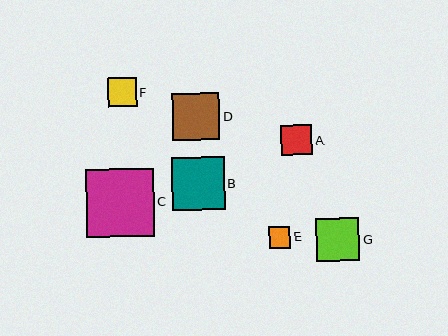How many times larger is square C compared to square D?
Square C is approximately 1.4 times the size of square D.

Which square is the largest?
Square C is the largest with a size of approximately 67 pixels.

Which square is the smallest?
Square E is the smallest with a size of approximately 22 pixels.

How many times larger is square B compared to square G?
Square B is approximately 1.2 times the size of square G.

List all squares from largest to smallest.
From largest to smallest: C, B, D, G, A, F, E.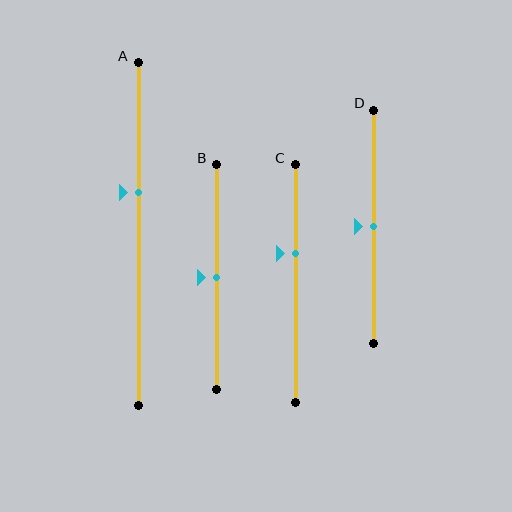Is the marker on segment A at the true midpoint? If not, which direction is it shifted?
No, the marker on segment A is shifted upward by about 12% of the segment length.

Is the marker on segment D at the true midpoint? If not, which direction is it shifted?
Yes, the marker on segment D is at the true midpoint.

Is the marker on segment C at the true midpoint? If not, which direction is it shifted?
No, the marker on segment C is shifted upward by about 13% of the segment length.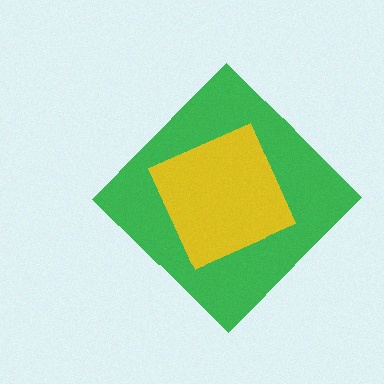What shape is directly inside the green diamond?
The yellow square.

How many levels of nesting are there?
2.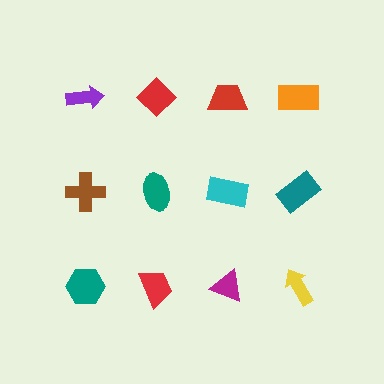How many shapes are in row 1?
4 shapes.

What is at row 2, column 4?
A teal rectangle.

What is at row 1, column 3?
A red trapezoid.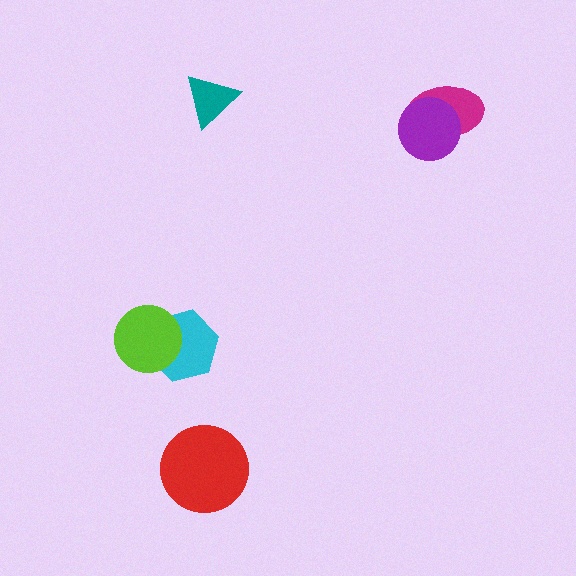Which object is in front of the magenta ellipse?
The purple circle is in front of the magenta ellipse.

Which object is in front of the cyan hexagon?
The lime circle is in front of the cyan hexagon.